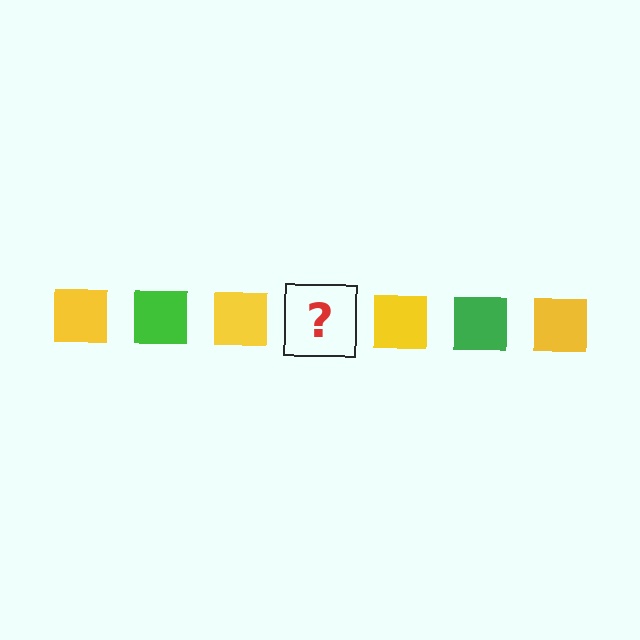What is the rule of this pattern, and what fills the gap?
The rule is that the pattern cycles through yellow, green squares. The gap should be filled with a green square.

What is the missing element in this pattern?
The missing element is a green square.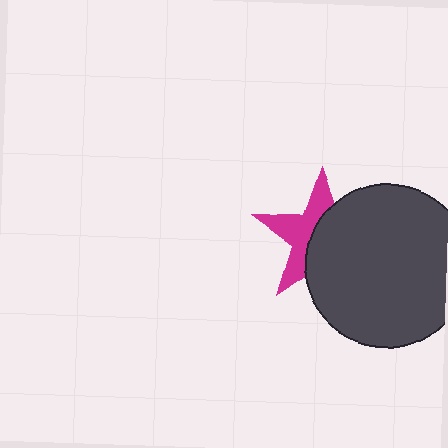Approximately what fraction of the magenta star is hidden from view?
Roughly 55% of the magenta star is hidden behind the dark gray circle.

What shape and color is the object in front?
The object in front is a dark gray circle.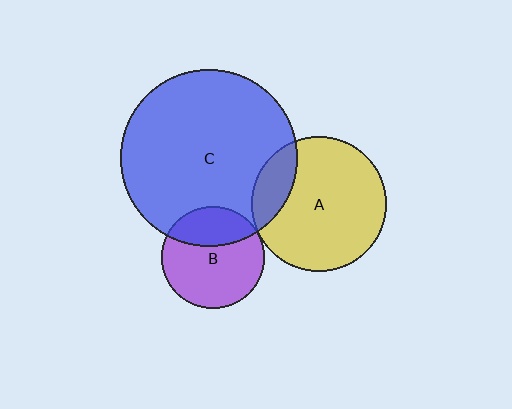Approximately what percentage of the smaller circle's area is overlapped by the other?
Approximately 30%.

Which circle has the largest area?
Circle C (blue).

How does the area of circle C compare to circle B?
Approximately 3.0 times.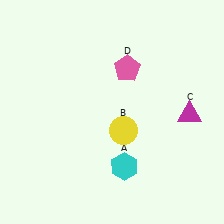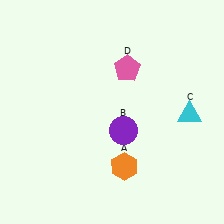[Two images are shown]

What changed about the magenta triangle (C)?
In Image 1, C is magenta. In Image 2, it changed to cyan.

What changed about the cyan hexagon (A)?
In Image 1, A is cyan. In Image 2, it changed to orange.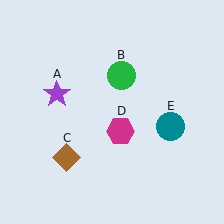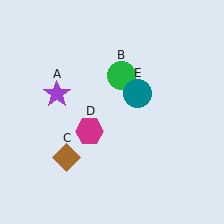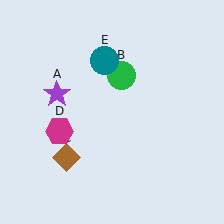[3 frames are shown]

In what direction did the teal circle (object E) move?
The teal circle (object E) moved up and to the left.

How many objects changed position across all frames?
2 objects changed position: magenta hexagon (object D), teal circle (object E).